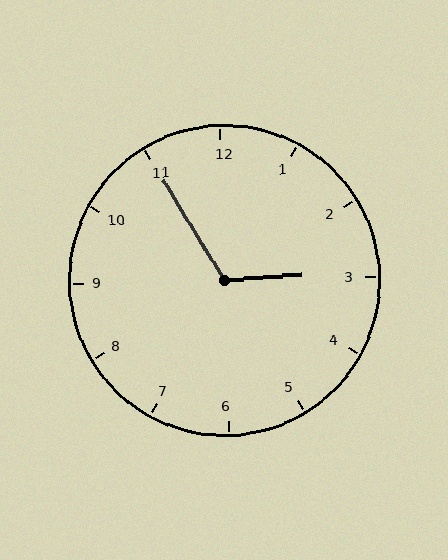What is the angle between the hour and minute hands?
Approximately 118 degrees.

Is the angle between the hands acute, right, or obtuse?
It is obtuse.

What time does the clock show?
2:55.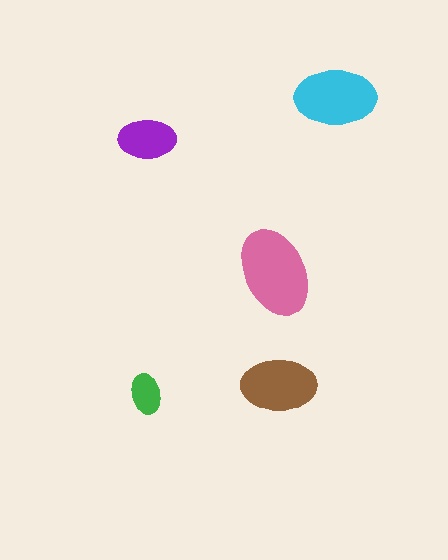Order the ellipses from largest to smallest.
the pink one, the cyan one, the brown one, the purple one, the green one.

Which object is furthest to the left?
The green ellipse is leftmost.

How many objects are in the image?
There are 5 objects in the image.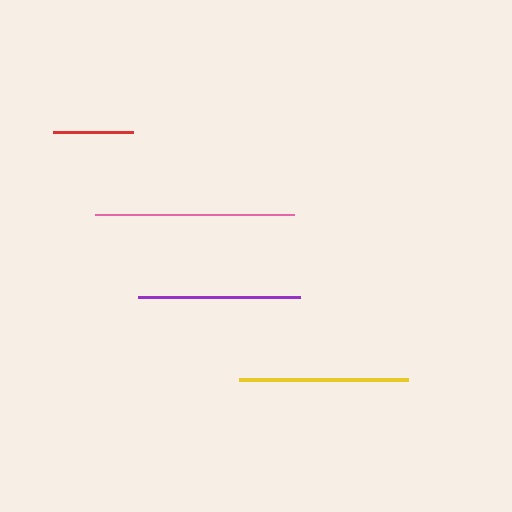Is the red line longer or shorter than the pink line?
The pink line is longer than the red line.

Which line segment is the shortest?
The red line is the shortest at approximately 81 pixels.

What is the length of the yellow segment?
The yellow segment is approximately 169 pixels long.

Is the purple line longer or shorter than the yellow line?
The yellow line is longer than the purple line.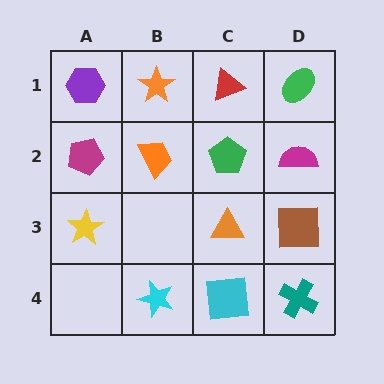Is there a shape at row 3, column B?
No, that cell is empty.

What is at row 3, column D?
A brown square.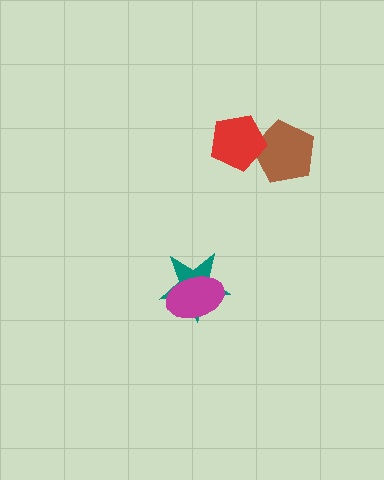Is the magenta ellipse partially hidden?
No, no other shape covers it.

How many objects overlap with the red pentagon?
1 object overlaps with the red pentagon.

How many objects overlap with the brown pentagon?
1 object overlaps with the brown pentagon.